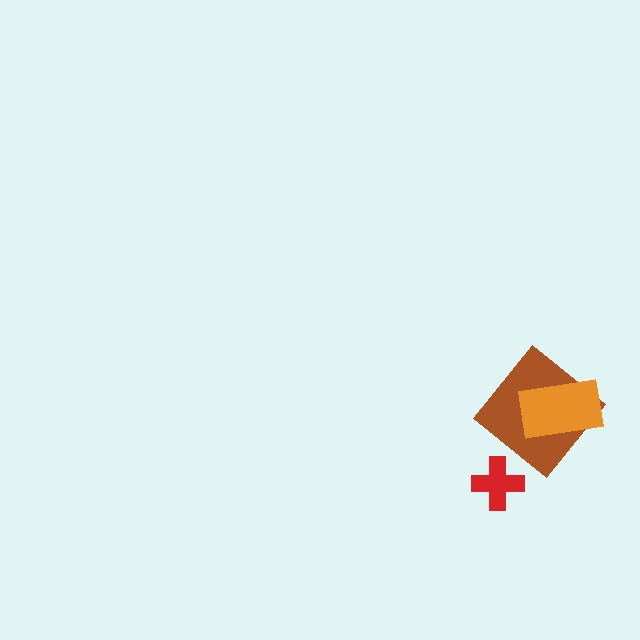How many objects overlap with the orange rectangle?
1 object overlaps with the orange rectangle.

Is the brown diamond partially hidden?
Yes, it is partially covered by another shape.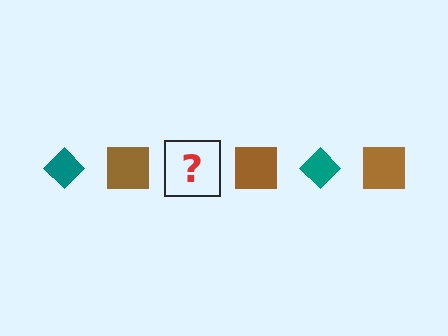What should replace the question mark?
The question mark should be replaced with a teal diamond.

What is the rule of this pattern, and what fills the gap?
The rule is that the pattern alternates between teal diamond and brown square. The gap should be filled with a teal diamond.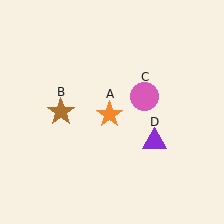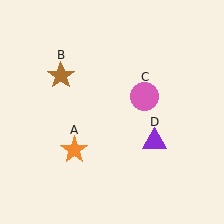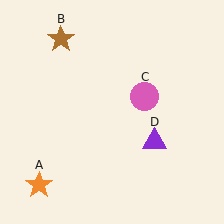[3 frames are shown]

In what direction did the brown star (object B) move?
The brown star (object B) moved up.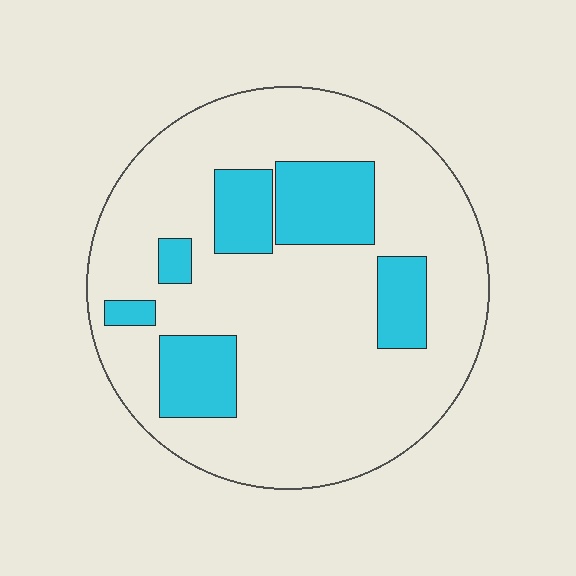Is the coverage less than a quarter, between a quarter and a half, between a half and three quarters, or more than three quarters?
Less than a quarter.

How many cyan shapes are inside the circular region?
6.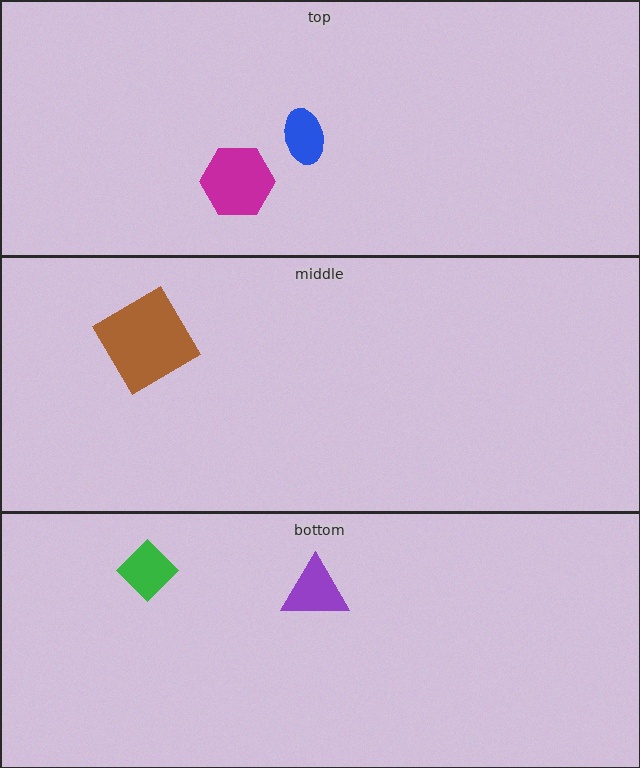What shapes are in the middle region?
The brown diamond.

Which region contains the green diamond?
The bottom region.